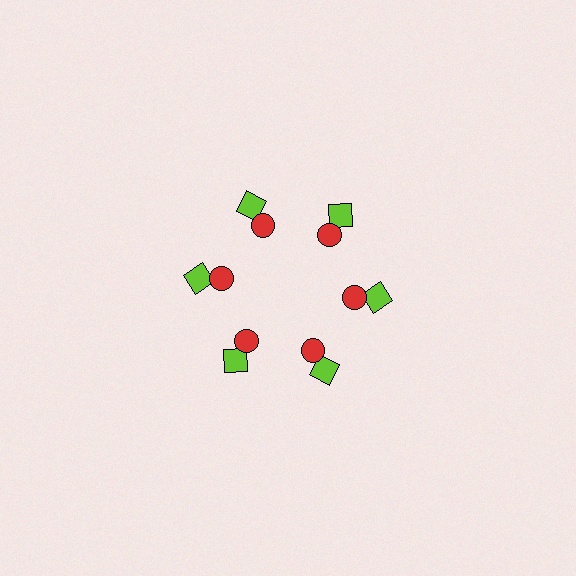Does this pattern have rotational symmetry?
Yes, this pattern has 6-fold rotational symmetry. It looks the same after rotating 60 degrees around the center.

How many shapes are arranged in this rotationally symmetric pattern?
There are 12 shapes, arranged in 6 groups of 2.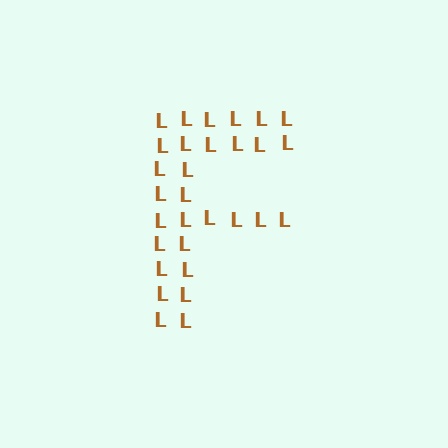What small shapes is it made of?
It is made of small letter L's.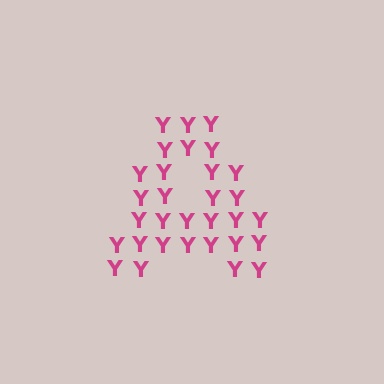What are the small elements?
The small elements are letter Y's.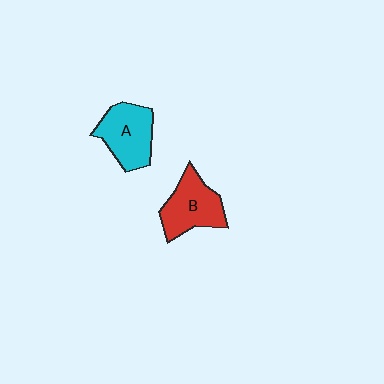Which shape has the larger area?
Shape A (cyan).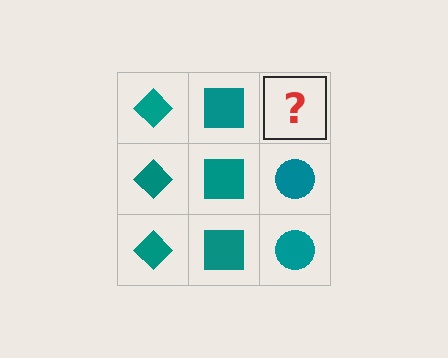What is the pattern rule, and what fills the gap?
The rule is that each column has a consistent shape. The gap should be filled with a teal circle.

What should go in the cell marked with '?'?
The missing cell should contain a teal circle.